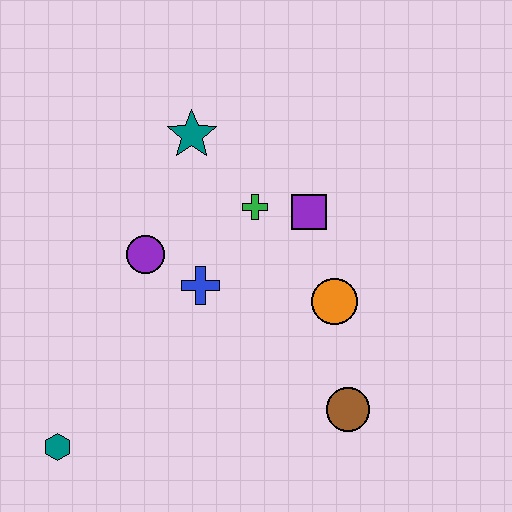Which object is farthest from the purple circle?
The brown circle is farthest from the purple circle.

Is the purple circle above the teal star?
No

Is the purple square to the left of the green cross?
No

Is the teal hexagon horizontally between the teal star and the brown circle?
No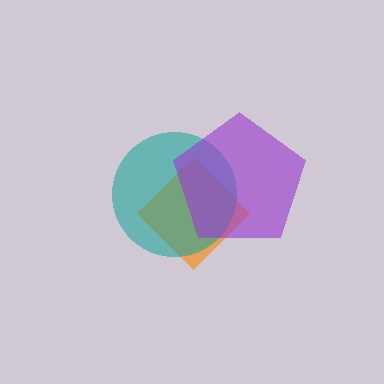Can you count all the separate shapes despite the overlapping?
Yes, there are 3 separate shapes.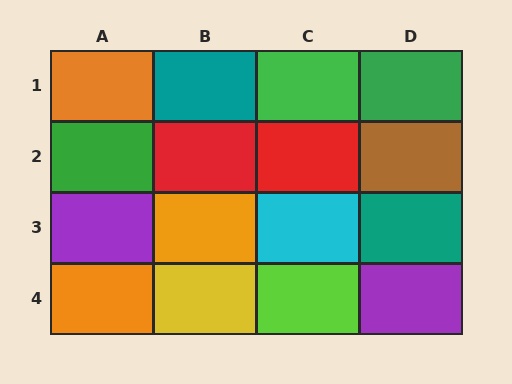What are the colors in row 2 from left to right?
Green, red, red, brown.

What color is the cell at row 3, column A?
Purple.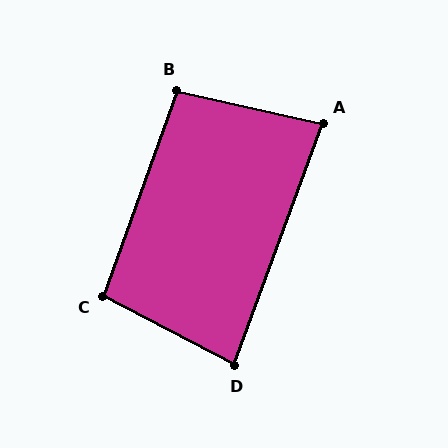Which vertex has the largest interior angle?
C, at approximately 98 degrees.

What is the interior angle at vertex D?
Approximately 83 degrees (acute).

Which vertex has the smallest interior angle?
A, at approximately 82 degrees.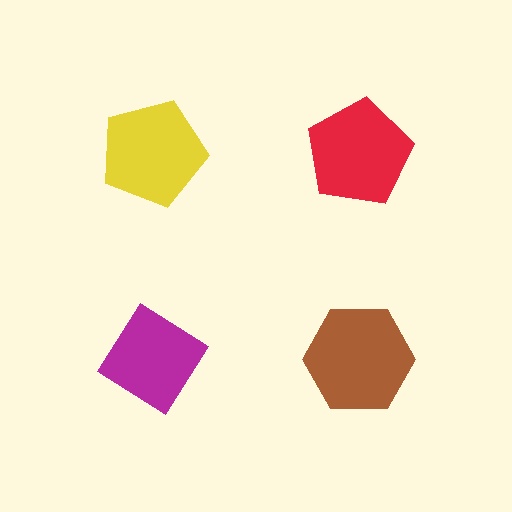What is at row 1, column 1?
A yellow pentagon.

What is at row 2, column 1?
A magenta diamond.